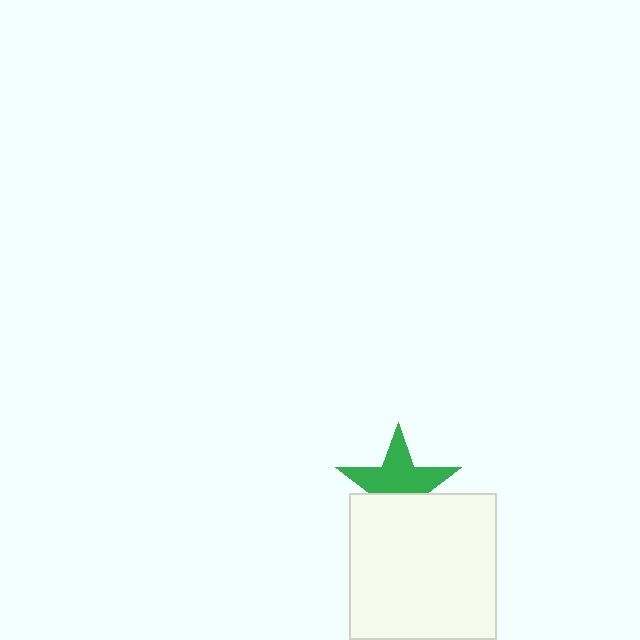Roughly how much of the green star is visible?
About half of it is visible (roughly 60%).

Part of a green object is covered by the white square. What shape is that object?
It is a star.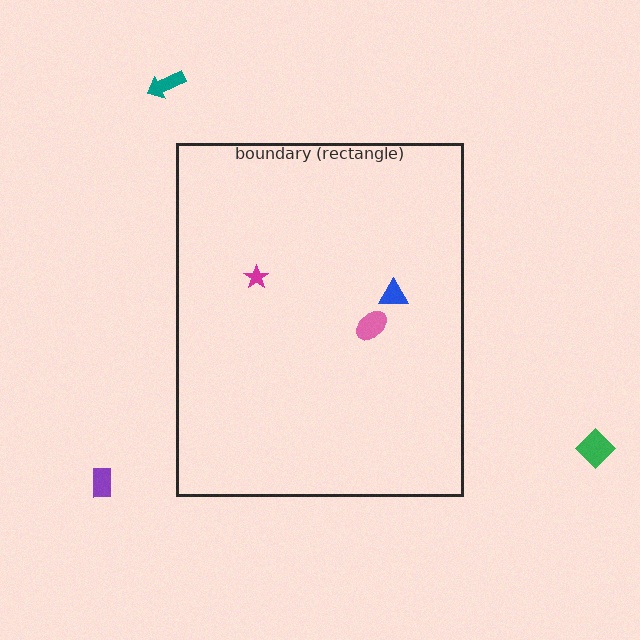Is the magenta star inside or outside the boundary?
Inside.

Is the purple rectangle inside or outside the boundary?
Outside.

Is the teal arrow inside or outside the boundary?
Outside.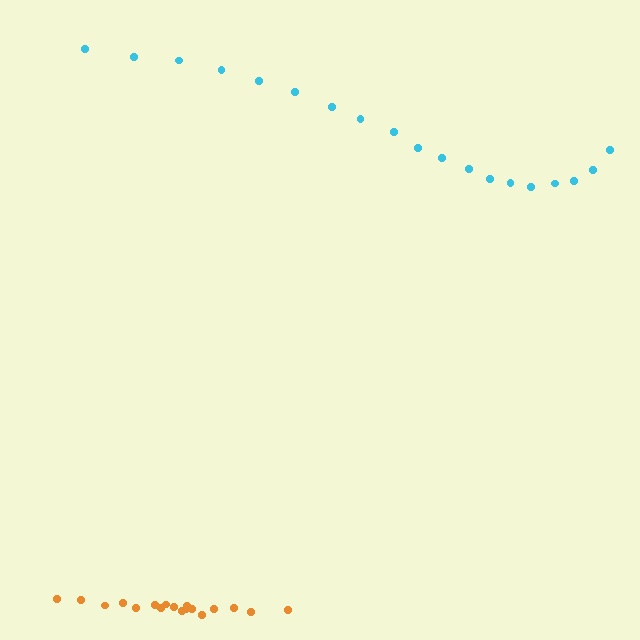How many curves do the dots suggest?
There are 2 distinct paths.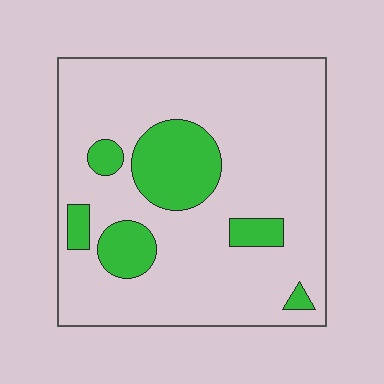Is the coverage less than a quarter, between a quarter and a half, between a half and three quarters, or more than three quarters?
Less than a quarter.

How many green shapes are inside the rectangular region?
6.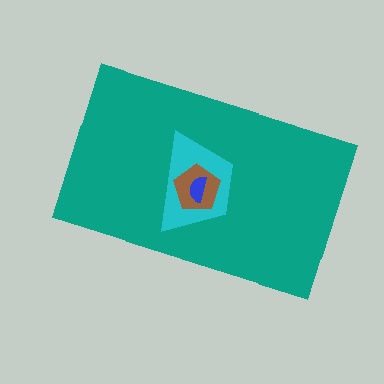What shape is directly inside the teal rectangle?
The cyan trapezoid.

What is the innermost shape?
The blue semicircle.